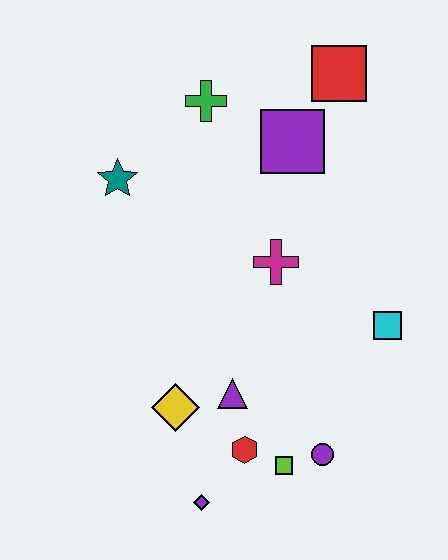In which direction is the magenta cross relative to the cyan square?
The magenta cross is to the left of the cyan square.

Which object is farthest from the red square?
The purple diamond is farthest from the red square.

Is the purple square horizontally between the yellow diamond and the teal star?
No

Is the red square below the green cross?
No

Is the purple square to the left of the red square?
Yes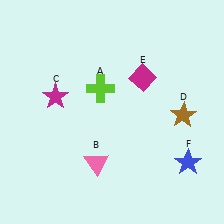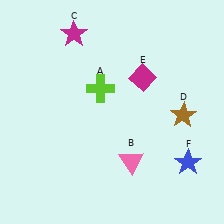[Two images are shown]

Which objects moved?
The objects that moved are: the pink triangle (B), the magenta star (C).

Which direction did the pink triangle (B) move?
The pink triangle (B) moved right.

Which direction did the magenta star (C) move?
The magenta star (C) moved up.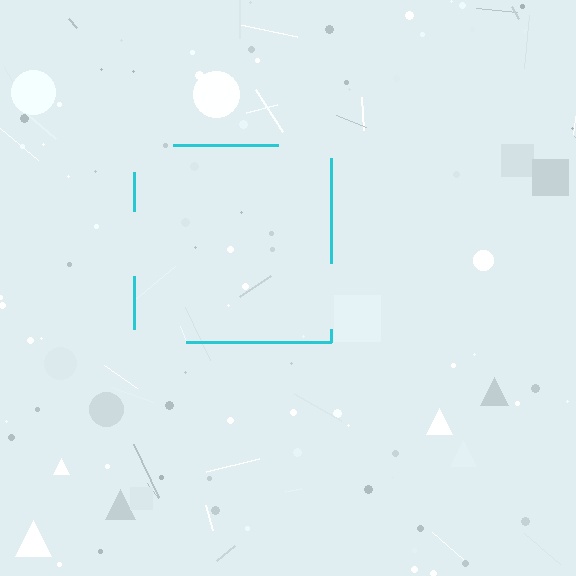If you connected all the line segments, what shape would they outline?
They would outline a square.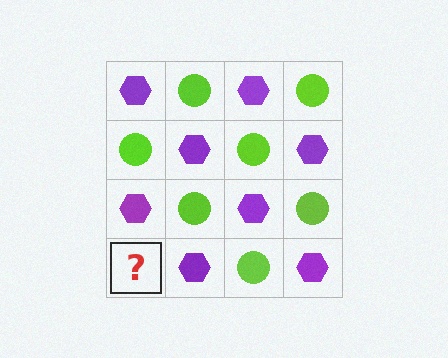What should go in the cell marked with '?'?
The missing cell should contain a lime circle.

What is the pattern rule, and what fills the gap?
The rule is that it alternates purple hexagon and lime circle in a checkerboard pattern. The gap should be filled with a lime circle.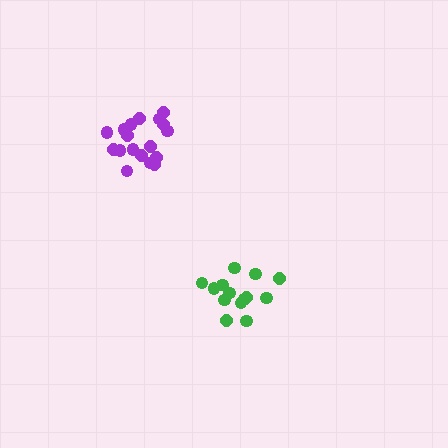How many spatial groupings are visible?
There are 2 spatial groupings.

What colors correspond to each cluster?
The clusters are colored: purple, green.